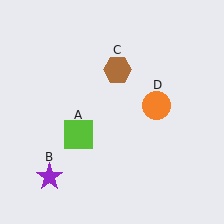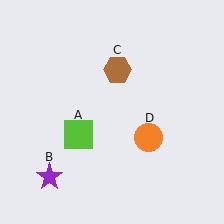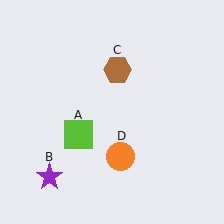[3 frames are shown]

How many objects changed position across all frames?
1 object changed position: orange circle (object D).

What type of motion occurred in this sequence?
The orange circle (object D) rotated clockwise around the center of the scene.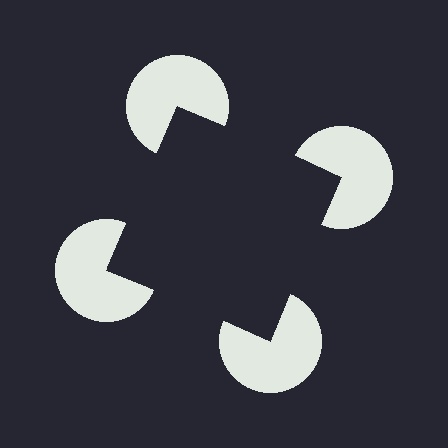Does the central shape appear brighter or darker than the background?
It typically appears slightly darker than the background, even though no actual brightness change is drawn.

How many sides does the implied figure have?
4 sides.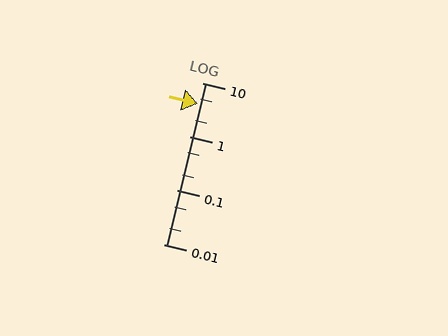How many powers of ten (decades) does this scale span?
The scale spans 3 decades, from 0.01 to 10.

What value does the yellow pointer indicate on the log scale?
The pointer indicates approximately 4.1.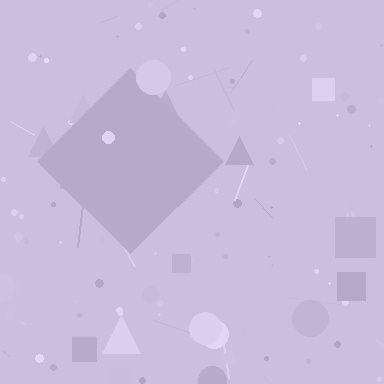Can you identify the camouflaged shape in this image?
The camouflaged shape is a diamond.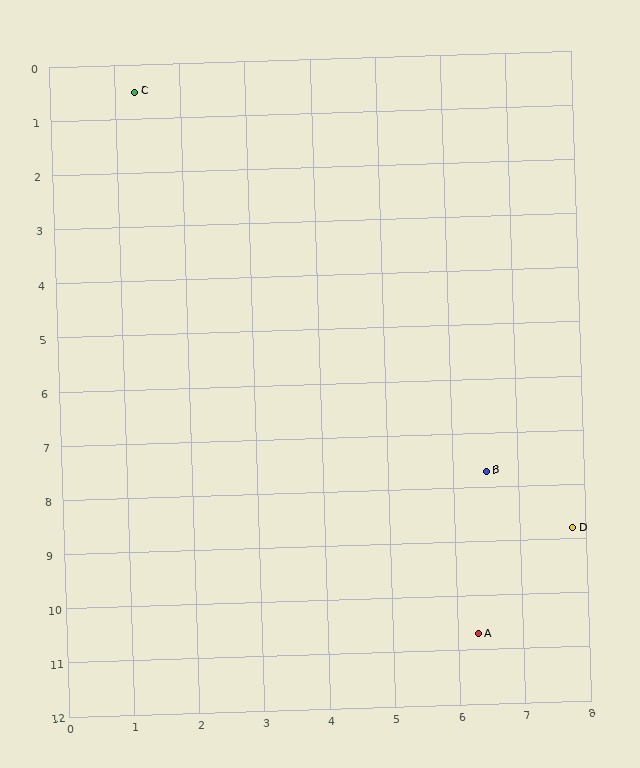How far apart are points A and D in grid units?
Points A and D are about 2.4 grid units apart.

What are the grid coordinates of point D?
Point D is at approximately (7.8, 8.8).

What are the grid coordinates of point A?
Point A is at approximately (6.3, 10.7).